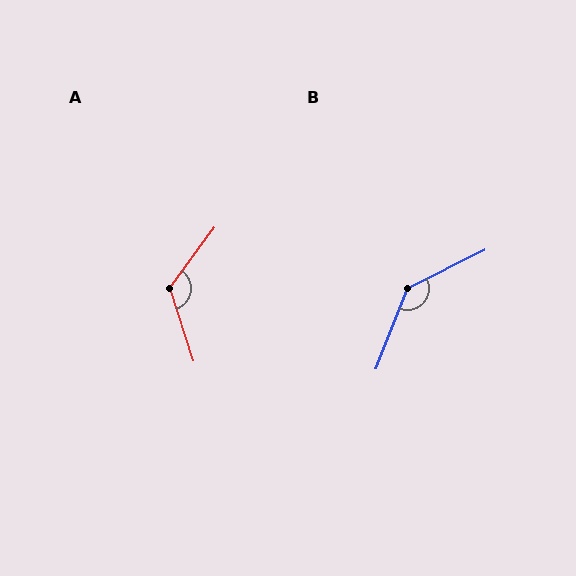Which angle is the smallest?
A, at approximately 125 degrees.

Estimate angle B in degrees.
Approximately 138 degrees.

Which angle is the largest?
B, at approximately 138 degrees.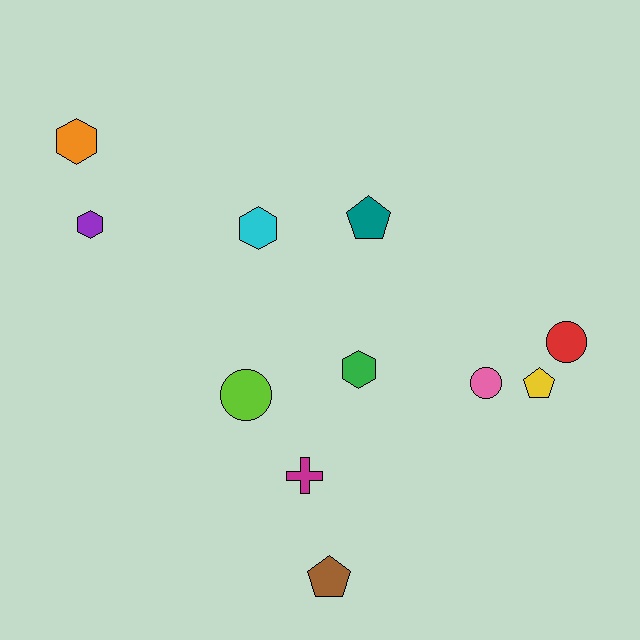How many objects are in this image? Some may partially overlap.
There are 11 objects.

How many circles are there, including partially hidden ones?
There are 3 circles.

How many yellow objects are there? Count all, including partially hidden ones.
There is 1 yellow object.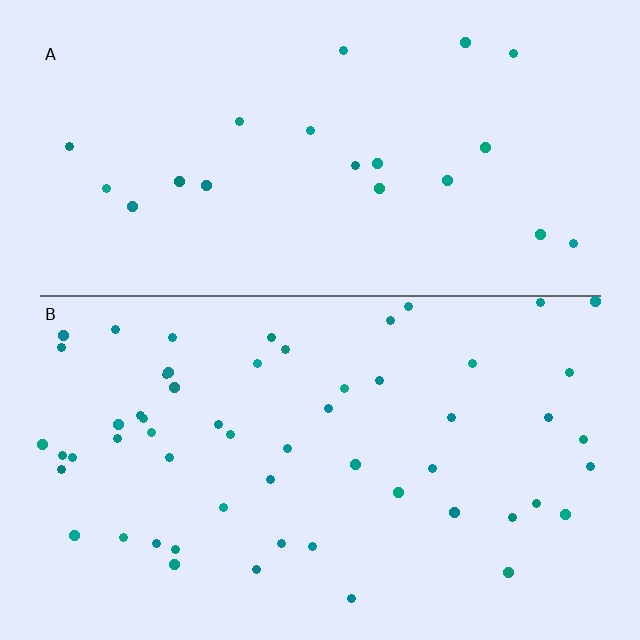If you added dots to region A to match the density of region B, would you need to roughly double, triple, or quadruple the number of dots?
Approximately triple.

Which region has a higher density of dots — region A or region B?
B (the bottom).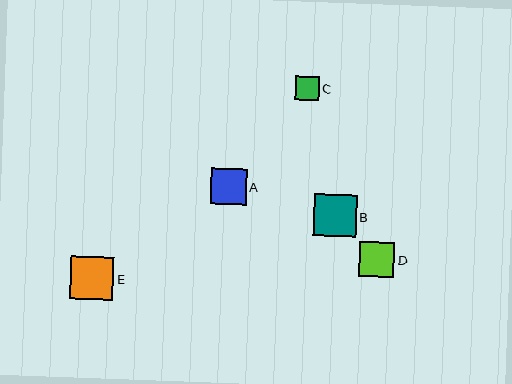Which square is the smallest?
Square C is the smallest with a size of approximately 24 pixels.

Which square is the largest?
Square E is the largest with a size of approximately 43 pixels.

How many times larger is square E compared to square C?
Square E is approximately 1.8 times the size of square C.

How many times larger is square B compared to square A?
Square B is approximately 1.2 times the size of square A.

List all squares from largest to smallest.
From largest to smallest: E, B, A, D, C.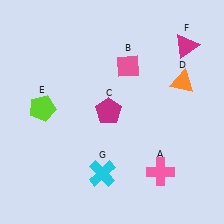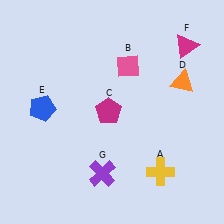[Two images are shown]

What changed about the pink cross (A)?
In Image 1, A is pink. In Image 2, it changed to yellow.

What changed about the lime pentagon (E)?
In Image 1, E is lime. In Image 2, it changed to blue.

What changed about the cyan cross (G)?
In Image 1, G is cyan. In Image 2, it changed to purple.